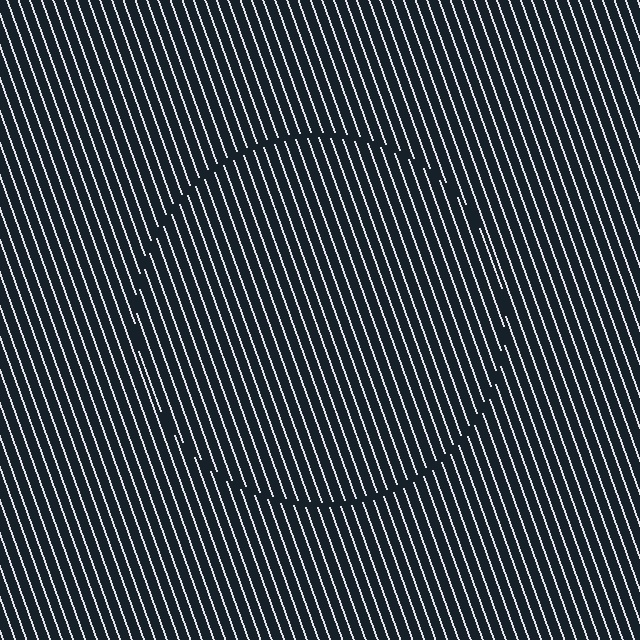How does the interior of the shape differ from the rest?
The interior of the shape contains the same grating, shifted by half a period — the contour is defined by the phase discontinuity where line-ends from the inner and outer gratings abut.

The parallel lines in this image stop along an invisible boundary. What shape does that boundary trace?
An illusory circle. The interior of the shape contains the same grating, shifted by half a period — the contour is defined by the phase discontinuity where line-ends from the inner and outer gratings abut.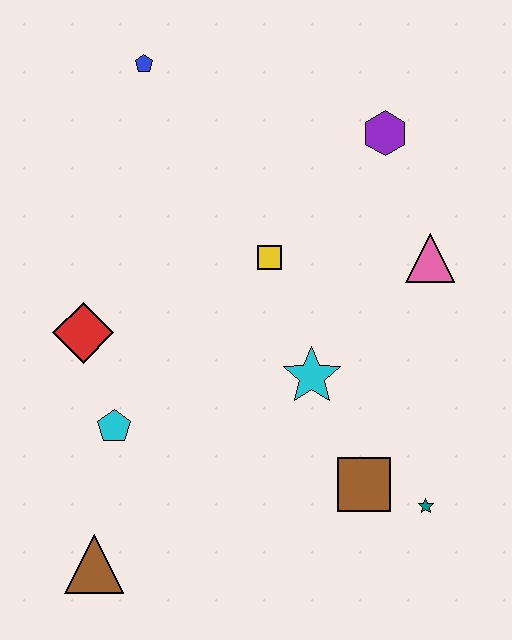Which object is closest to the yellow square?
The cyan star is closest to the yellow square.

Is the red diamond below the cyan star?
No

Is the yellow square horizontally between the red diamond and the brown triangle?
No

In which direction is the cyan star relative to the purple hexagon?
The cyan star is below the purple hexagon.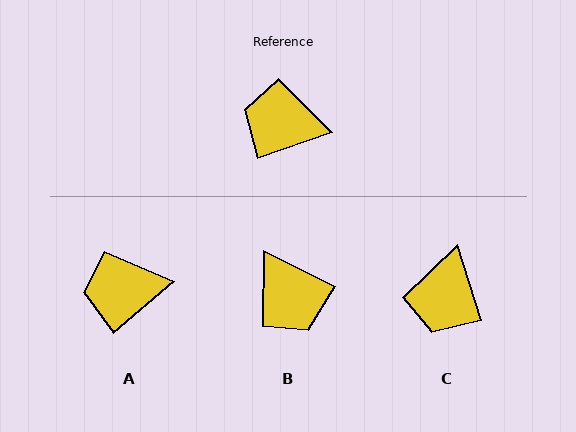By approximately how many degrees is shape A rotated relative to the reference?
Approximately 21 degrees counter-clockwise.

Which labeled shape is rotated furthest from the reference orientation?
B, about 133 degrees away.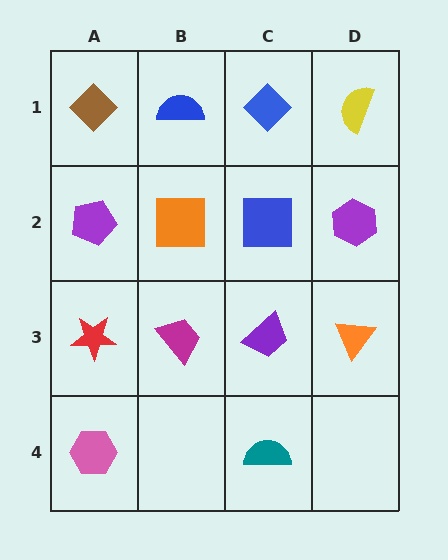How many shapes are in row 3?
4 shapes.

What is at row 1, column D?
A yellow semicircle.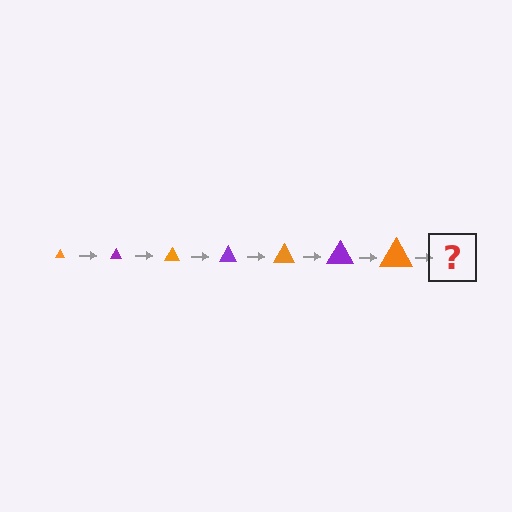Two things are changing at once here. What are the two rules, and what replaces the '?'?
The two rules are that the triangle grows larger each step and the color cycles through orange and purple. The '?' should be a purple triangle, larger than the previous one.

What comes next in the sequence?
The next element should be a purple triangle, larger than the previous one.